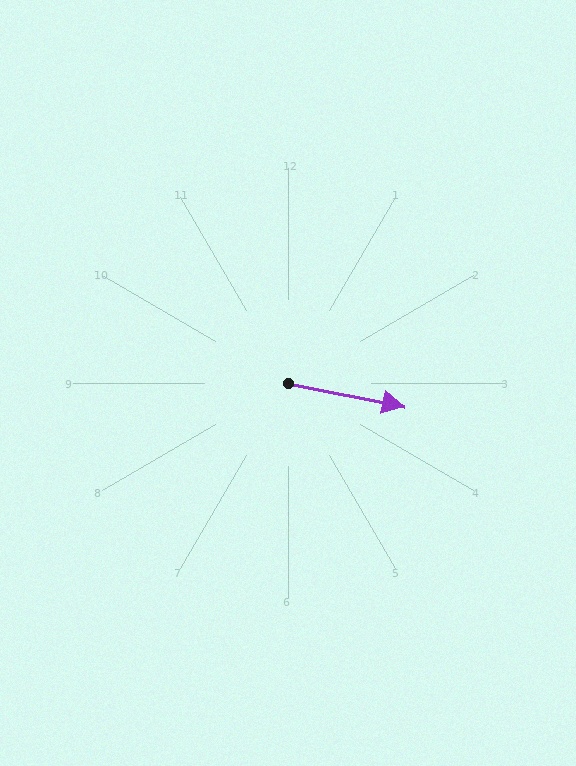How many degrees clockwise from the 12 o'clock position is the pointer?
Approximately 101 degrees.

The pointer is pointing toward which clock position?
Roughly 3 o'clock.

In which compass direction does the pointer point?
East.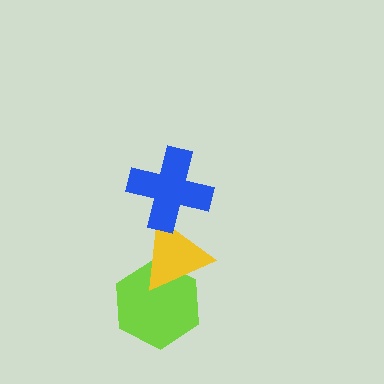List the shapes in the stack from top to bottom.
From top to bottom: the blue cross, the yellow triangle, the lime hexagon.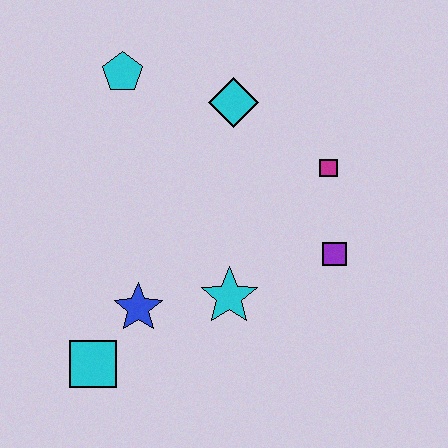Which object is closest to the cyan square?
The blue star is closest to the cyan square.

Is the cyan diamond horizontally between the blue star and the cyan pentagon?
No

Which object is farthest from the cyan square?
The magenta square is farthest from the cyan square.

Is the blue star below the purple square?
Yes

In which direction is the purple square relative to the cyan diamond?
The purple square is below the cyan diamond.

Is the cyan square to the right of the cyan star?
No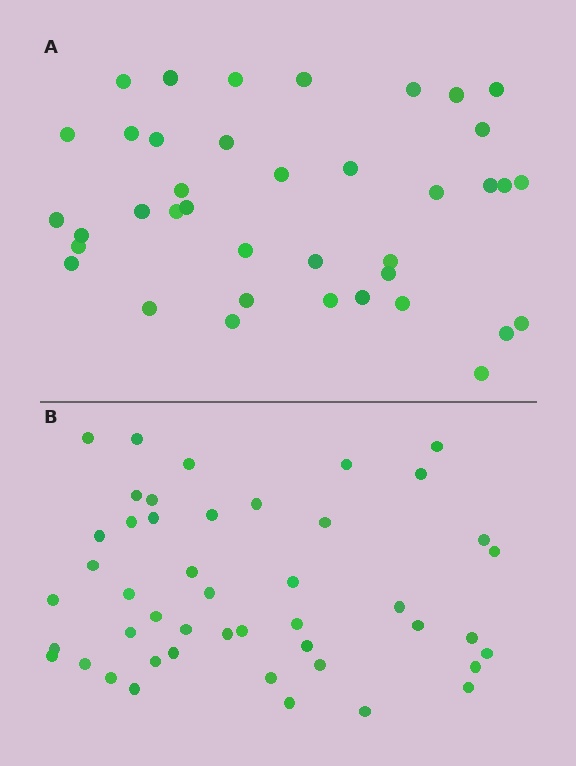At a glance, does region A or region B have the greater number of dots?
Region B (the bottom region) has more dots.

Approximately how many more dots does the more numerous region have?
Region B has roughly 8 or so more dots than region A.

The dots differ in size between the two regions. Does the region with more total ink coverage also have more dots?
No. Region A has more total ink coverage because its dots are larger, but region B actually contains more individual dots. Total area can be misleading — the number of items is what matters here.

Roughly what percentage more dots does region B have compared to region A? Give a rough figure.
About 20% more.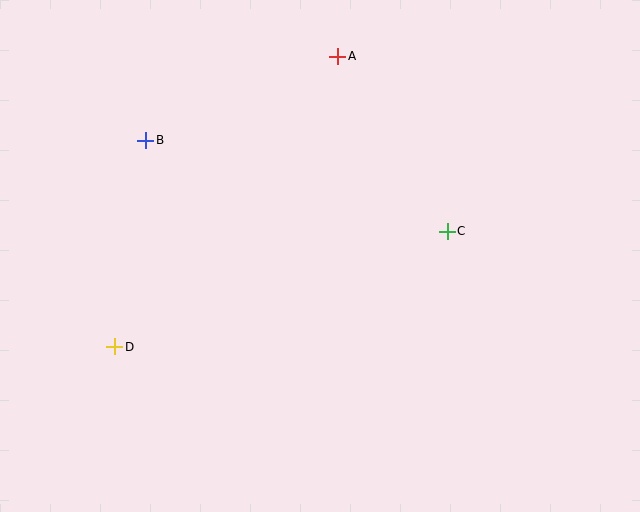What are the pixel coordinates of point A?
Point A is at (338, 56).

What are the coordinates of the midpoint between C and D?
The midpoint between C and D is at (281, 289).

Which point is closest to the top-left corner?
Point B is closest to the top-left corner.